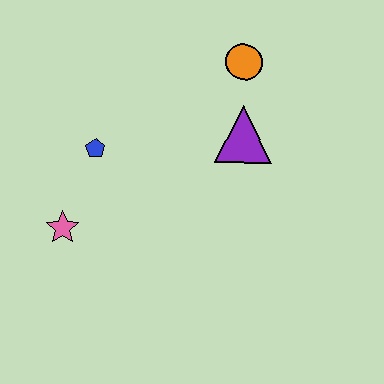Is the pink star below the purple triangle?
Yes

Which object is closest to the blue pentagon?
The pink star is closest to the blue pentagon.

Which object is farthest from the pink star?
The orange circle is farthest from the pink star.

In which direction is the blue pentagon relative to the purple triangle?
The blue pentagon is to the left of the purple triangle.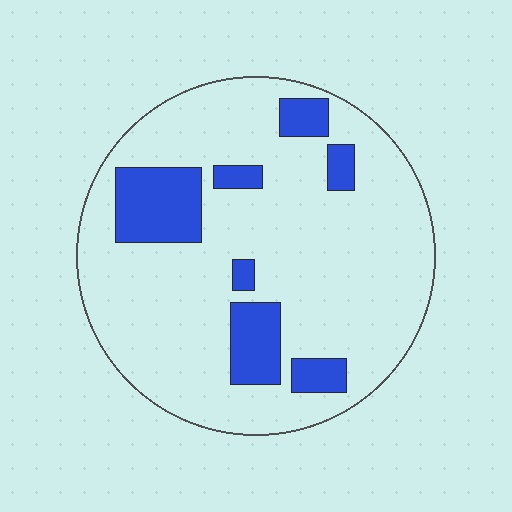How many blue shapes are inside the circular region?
7.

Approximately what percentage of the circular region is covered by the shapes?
Approximately 20%.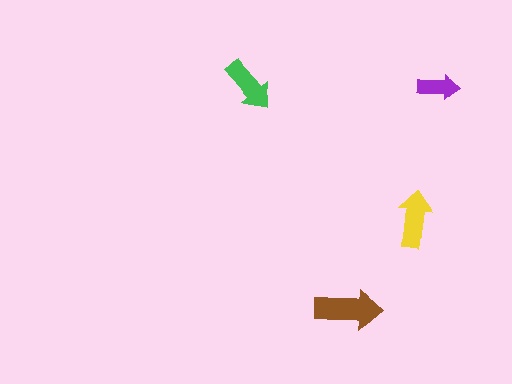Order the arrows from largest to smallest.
the brown one, the yellow one, the green one, the purple one.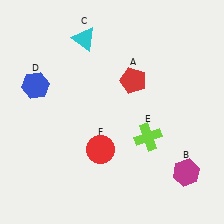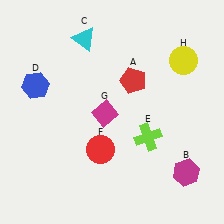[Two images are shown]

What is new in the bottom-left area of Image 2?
A magenta diamond (G) was added in the bottom-left area of Image 2.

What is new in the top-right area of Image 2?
A yellow circle (H) was added in the top-right area of Image 2.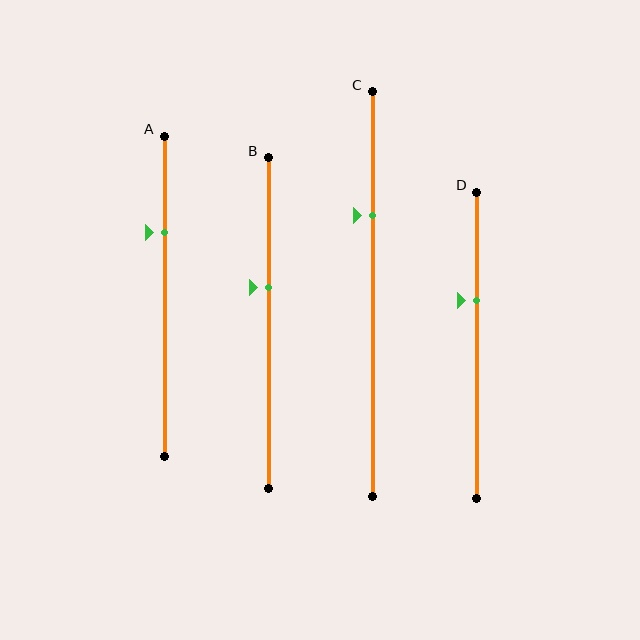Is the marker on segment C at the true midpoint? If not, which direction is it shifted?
No, the marker on segment C is shifted upward by about 19% of the segment length.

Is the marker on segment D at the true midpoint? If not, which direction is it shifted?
No, the marker on segment D is shifted upward by about 15% of the segment length.